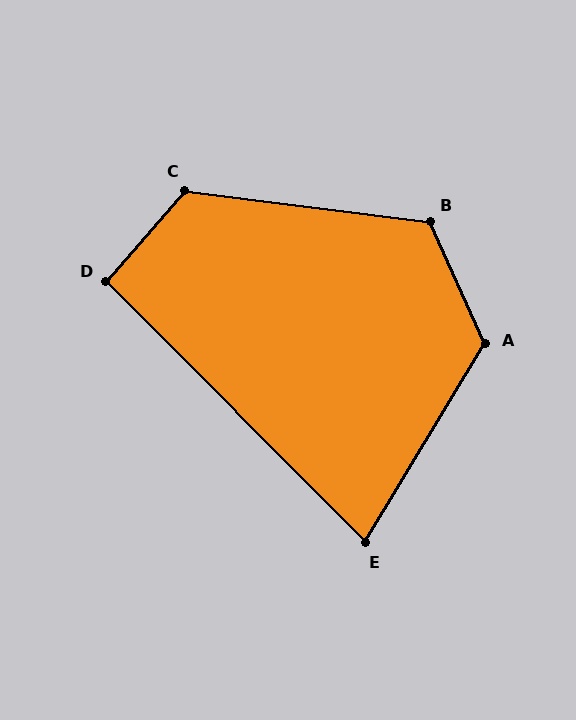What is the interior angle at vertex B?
Approximately 122 degrees (obtuse).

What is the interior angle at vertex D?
Approximately 94 degrees (approximately right).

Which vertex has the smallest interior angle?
E, at approximately 76 degrees.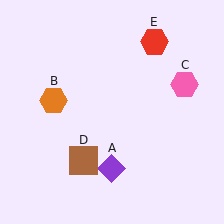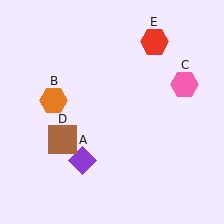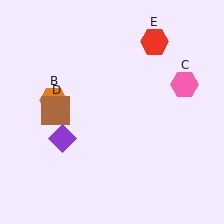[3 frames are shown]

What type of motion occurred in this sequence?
The purple diamond (object A), brown square (object D) rotated clockwise around the center of the scene.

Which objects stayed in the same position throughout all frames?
Orange hexagon (object B) and pink hexagon (object C) and red hexagon (object E) remained stationary.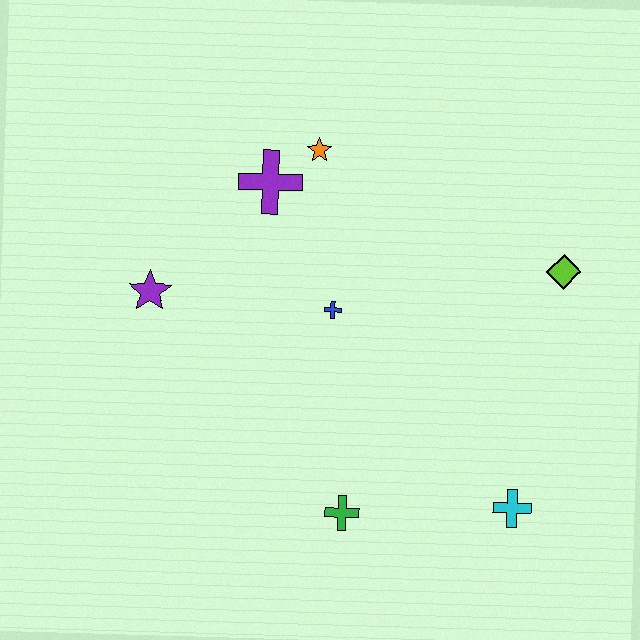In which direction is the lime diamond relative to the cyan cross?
The lime diamond is above the cyan cross.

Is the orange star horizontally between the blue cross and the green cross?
No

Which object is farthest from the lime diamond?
The purple star is farthest from the lime diamond.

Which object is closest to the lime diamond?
The blue cross is closest to the lime diamond.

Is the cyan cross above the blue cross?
No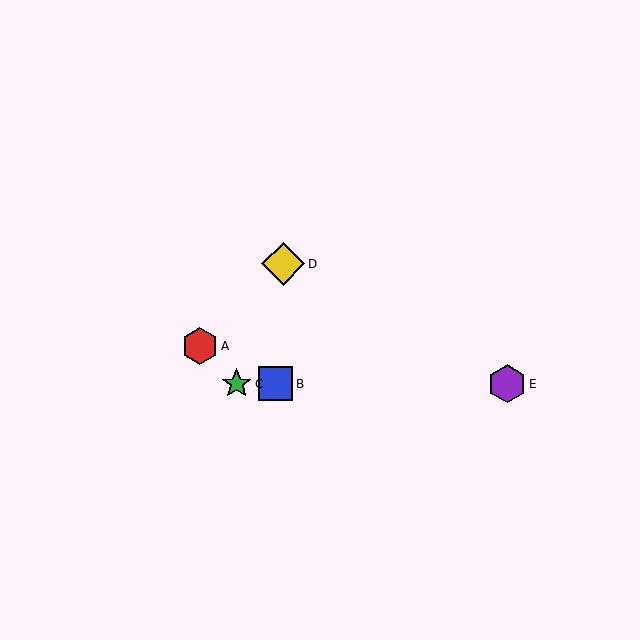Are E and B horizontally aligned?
Yes, both are at y≈384.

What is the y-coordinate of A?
Object A is at y≈346.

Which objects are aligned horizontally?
Objects B, C, E are aligned horizontally.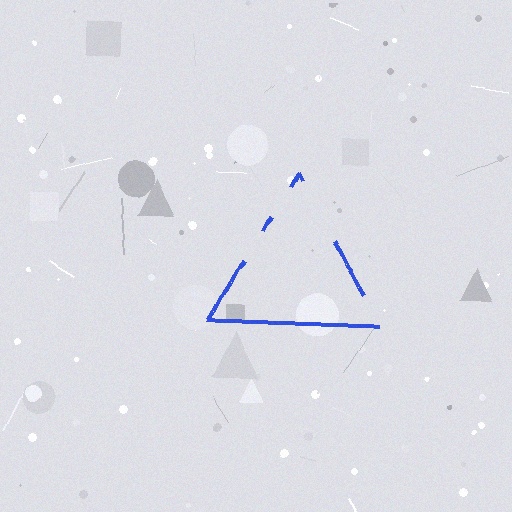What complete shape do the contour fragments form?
The contour fragments form a triangle.